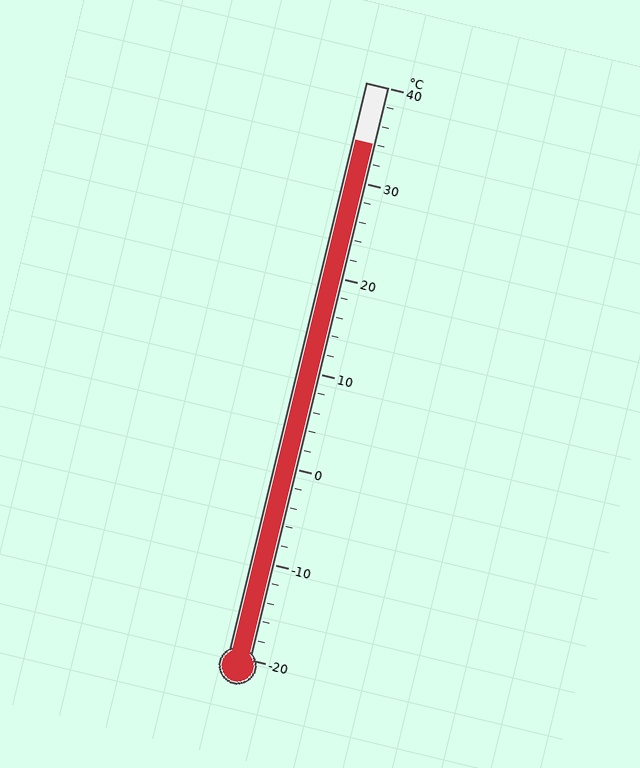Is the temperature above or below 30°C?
The temperature is above 30°C.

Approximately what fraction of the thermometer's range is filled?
The thermometer is filled to approximately 90% of its range.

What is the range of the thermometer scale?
The thermometer scale ranges from -20°C to 40°C.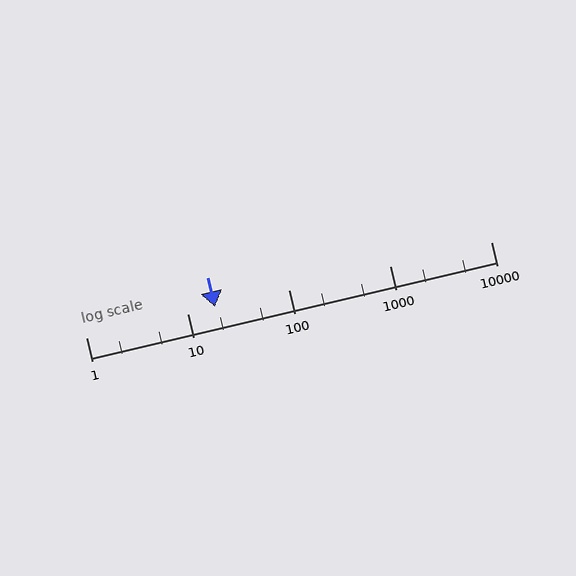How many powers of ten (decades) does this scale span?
The scale spans 4 decades, from 1 to 10000.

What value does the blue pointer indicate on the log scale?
The pointer indicates approximately 19.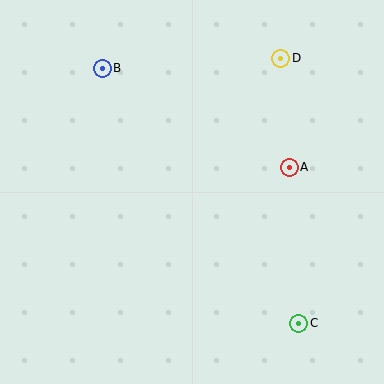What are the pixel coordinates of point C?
Point C is at (299, 323).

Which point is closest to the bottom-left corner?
Point C is closest to the bottom-left corner.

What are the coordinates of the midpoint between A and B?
The midpoint between A and B is at (196, 118).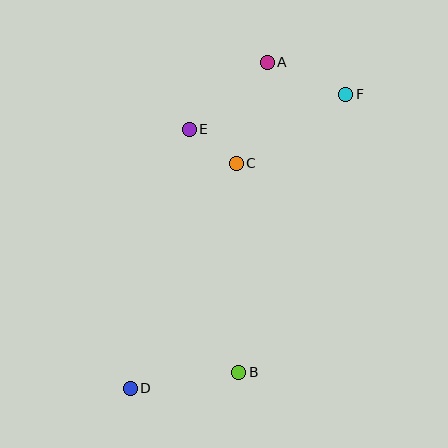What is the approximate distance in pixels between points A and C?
The distance between A and C is approximately 106 pixels.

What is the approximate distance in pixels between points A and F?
The distance between A and F is approximately 85 pixels.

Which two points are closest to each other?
Points C and E are closest to each other.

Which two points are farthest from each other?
Points D and F are farthest from each other.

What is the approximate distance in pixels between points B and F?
The distance between B and F is approximately 298 pixels.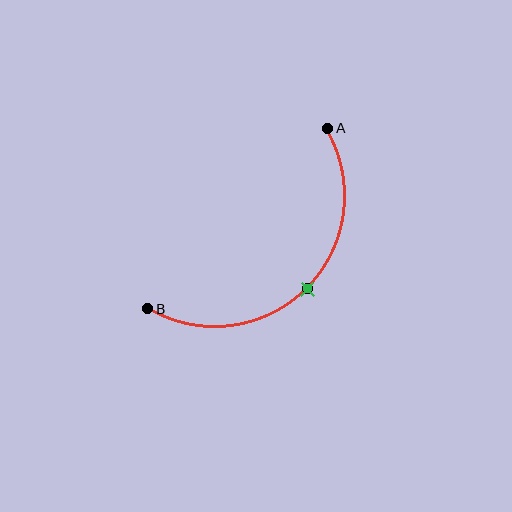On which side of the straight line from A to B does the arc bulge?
The arc bulges below and to the right of the straight line connecting A and B.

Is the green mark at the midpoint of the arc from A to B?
Yes. The green mark lies on the arc at equal arc-length from both A and B — it is the arc midpoint.